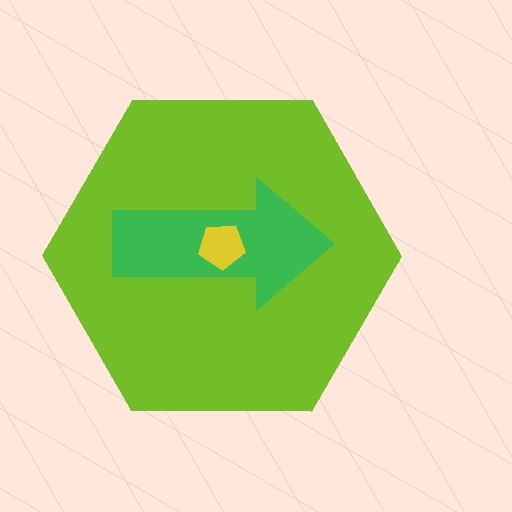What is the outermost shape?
The lime hexagon.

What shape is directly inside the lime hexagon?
The green arrow.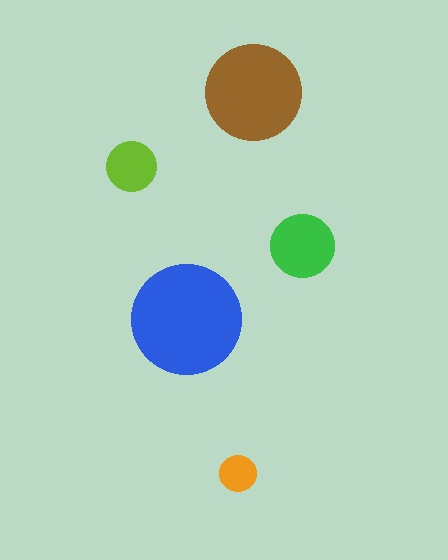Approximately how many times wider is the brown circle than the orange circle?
About 2.5 times wider.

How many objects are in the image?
There are 5 objects in the image.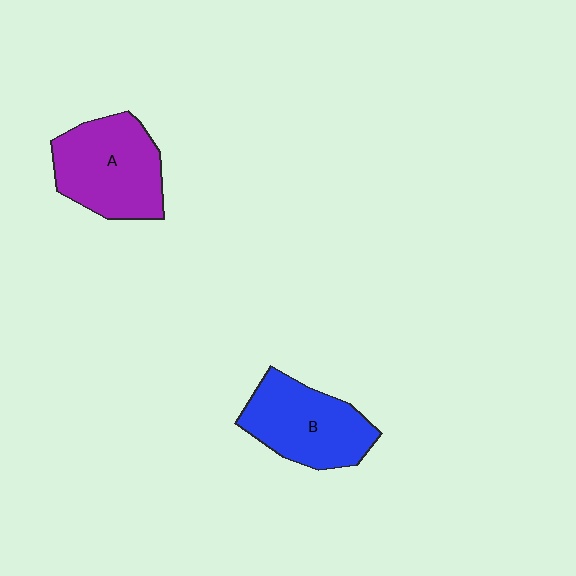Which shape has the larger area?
Shape A (purple).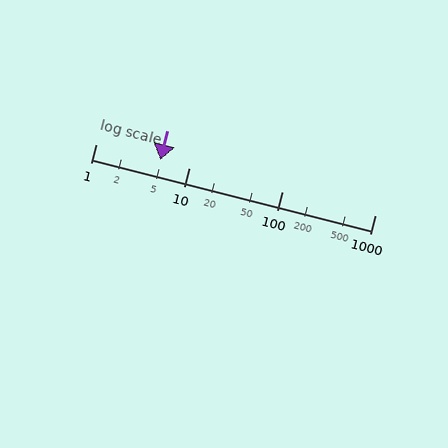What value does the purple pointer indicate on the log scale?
The pointer indicates approximately 4.9.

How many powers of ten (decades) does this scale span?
The scale spans 3 decades, from 1 to 1000.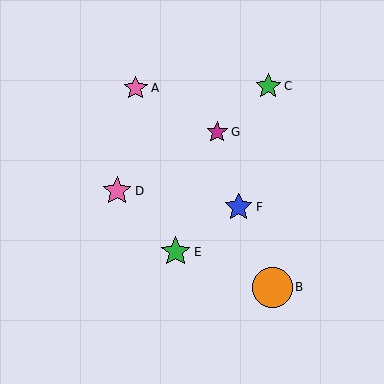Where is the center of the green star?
The center of the green star is at (176, 252).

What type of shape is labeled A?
Shape A is a pink star.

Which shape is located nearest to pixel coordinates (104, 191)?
The pink star (labeled D) at (117, 191) is nearest to that location.